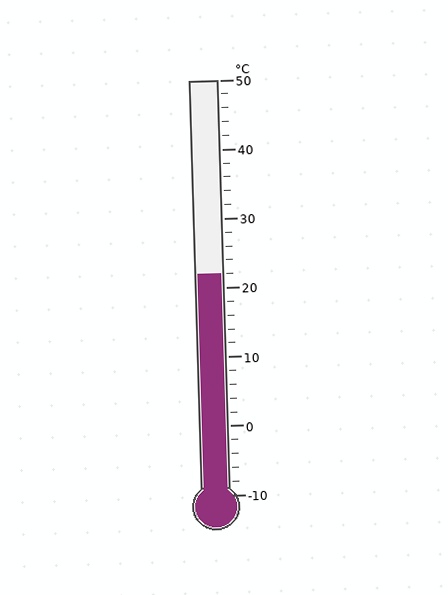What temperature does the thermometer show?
The thermometer shows approximately 22°C.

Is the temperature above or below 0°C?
The temperature is above 0°C.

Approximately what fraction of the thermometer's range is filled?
The thermometer is filled to approximately 55% of its range.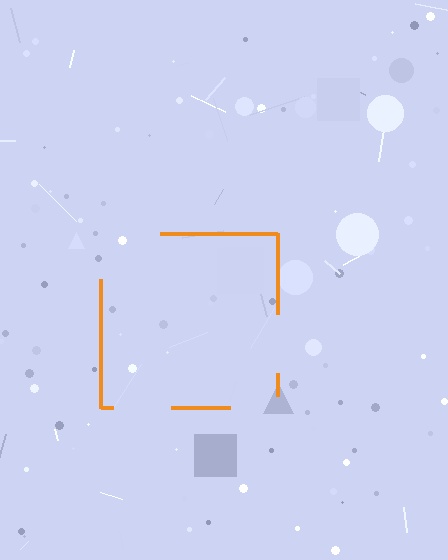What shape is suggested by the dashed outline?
The dashed outline suggests a square.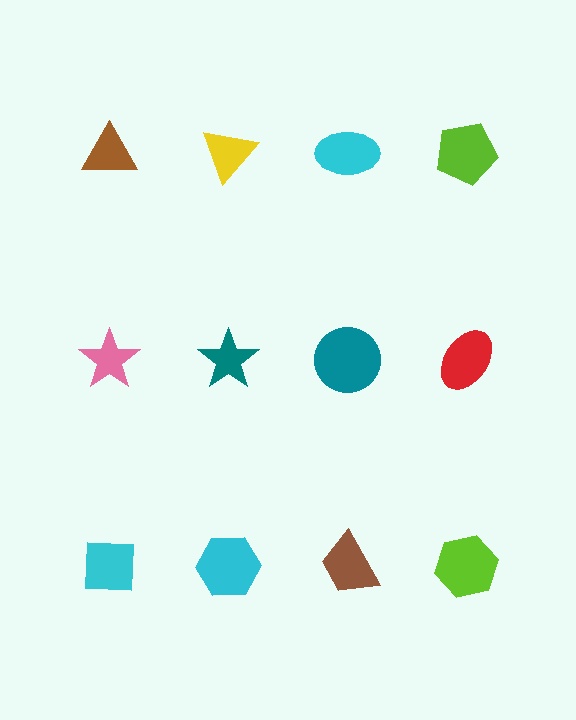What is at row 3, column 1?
A cyan square.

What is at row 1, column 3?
A cyan ellipse.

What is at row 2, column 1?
A pink star.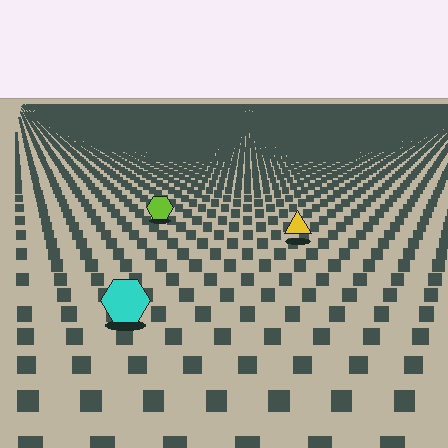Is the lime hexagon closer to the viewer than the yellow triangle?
No. The yellow triangle is closer — you can tell from the texture gradient: the ground texture is coarser near it.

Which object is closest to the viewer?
The cyan hexagon is closest. The texture marks near it are larger and more spread out.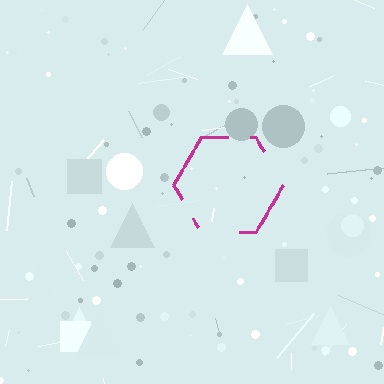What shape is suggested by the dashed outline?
The dashed outline suggests a hexagon.